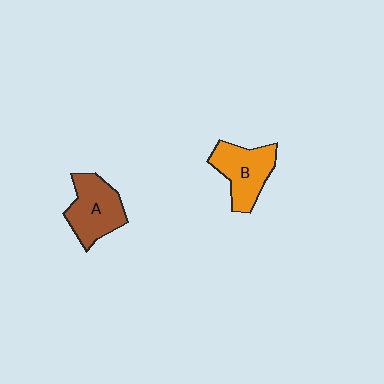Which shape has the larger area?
Shape A (brown).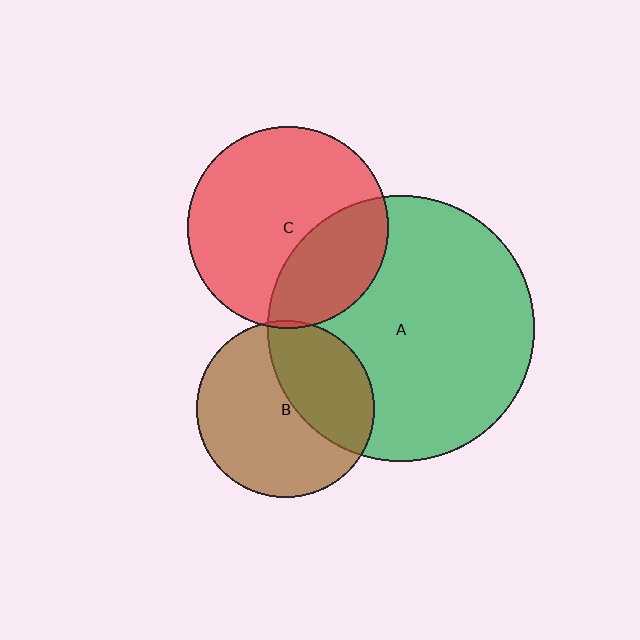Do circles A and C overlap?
Yes.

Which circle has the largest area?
Circle A (green).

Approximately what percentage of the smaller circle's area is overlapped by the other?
Approximately 30%.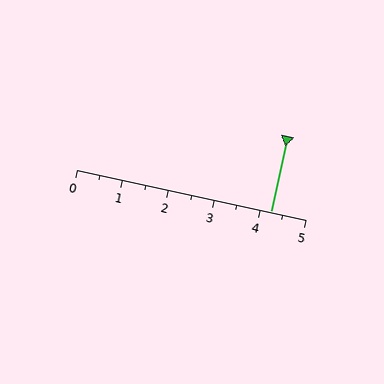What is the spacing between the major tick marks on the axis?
The major ticks are spaced 1 apart.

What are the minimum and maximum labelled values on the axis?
The axis runs from 0 to 5.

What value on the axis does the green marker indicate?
The marker indicates approximately 4.2.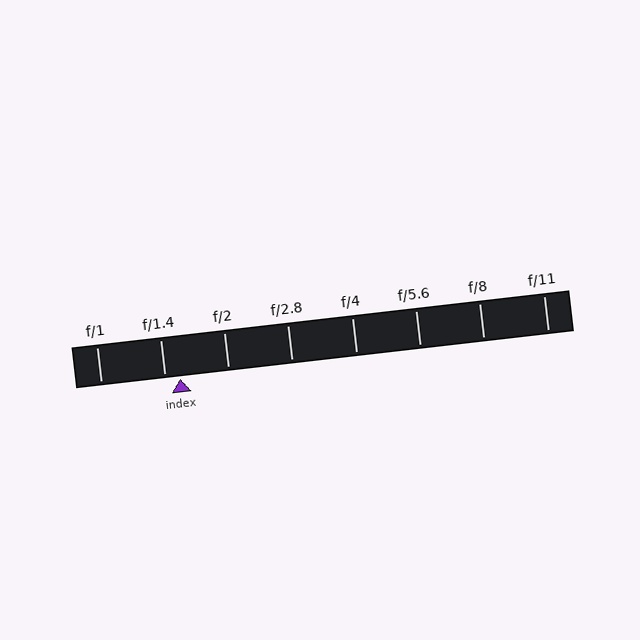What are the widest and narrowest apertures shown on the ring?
The widest aperture shown is f/1 and the narrowest is f/11.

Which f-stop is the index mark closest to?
The index mark is closest to f/1.4.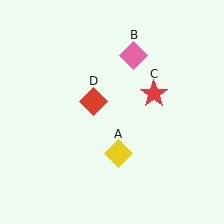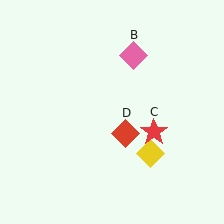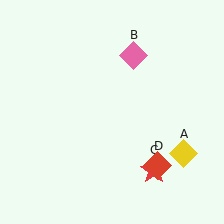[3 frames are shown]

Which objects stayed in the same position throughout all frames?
Pink diamond (object B) remained stationary.